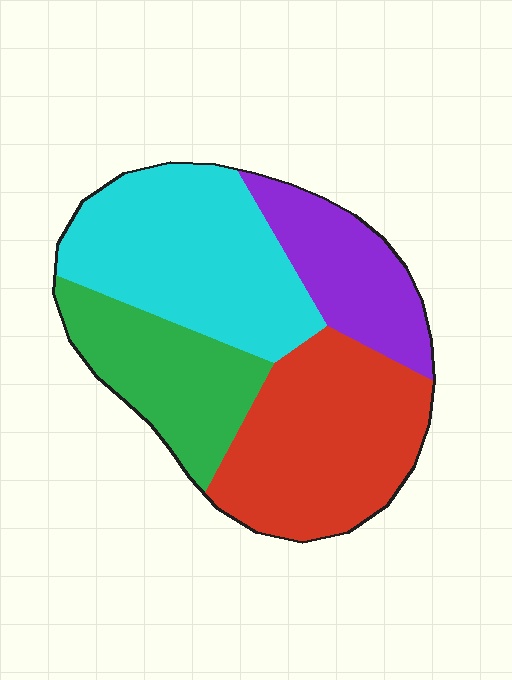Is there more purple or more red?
Red.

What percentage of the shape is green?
Green takes up about one fifth (1/5) of the shape.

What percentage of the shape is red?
Red covers around 30% of the shape.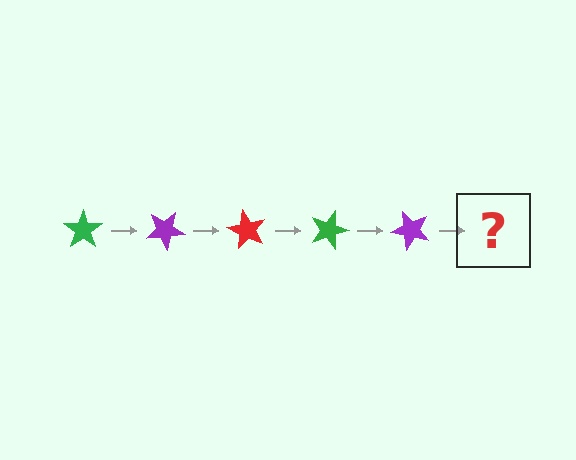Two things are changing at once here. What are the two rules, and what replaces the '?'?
The two rules are that it rotates 30 degrees each step and the color cycles through green, purple, and red. The '?' should be a red star, rotated 150 degrees from the start.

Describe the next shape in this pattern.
It should be a red star, rotated 150 degrees from the start.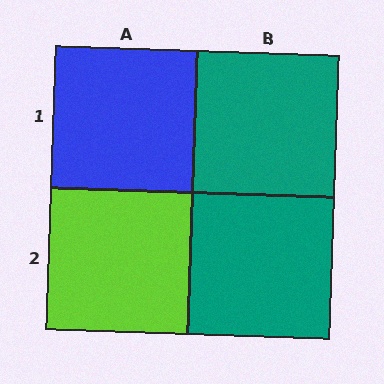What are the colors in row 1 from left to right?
Blue, teal.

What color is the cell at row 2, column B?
Teal.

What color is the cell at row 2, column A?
Lime.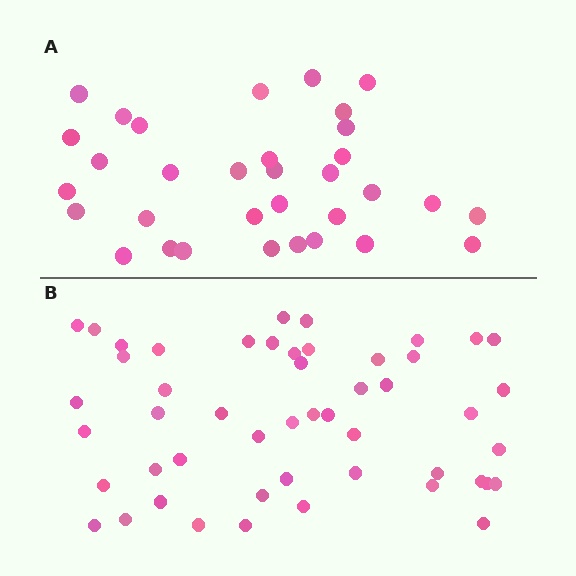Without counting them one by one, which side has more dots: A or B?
Region B (the bottom region) has more dots.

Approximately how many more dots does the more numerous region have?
Region B has approximately 15 more dots than region A.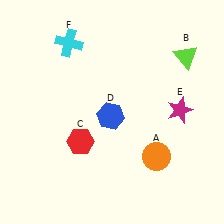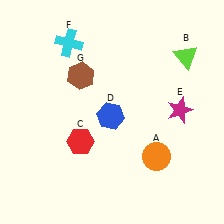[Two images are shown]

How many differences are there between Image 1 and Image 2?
There is 1 difference between the two images.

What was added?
A brown hexagon (G) was added in Image 2.